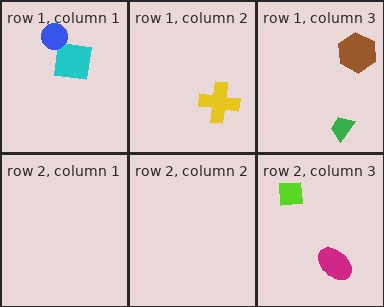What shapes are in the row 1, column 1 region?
The cyan square, the blue circle.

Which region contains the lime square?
The row 2, column 3 region.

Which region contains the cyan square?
The row 1, column 1 region.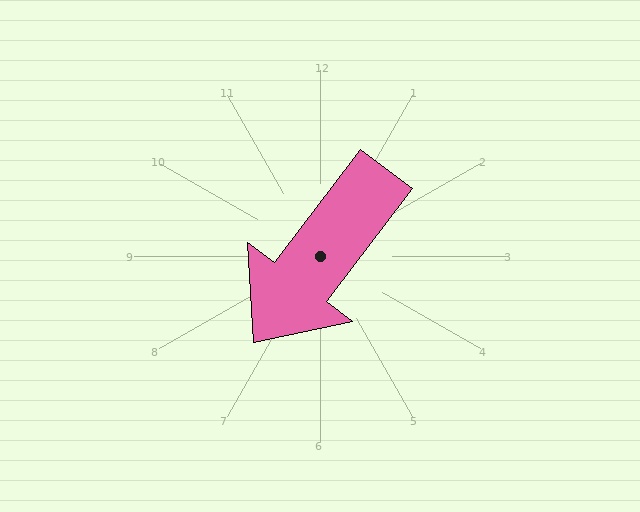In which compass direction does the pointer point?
Southwest.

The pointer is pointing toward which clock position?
Roughly 7 o'clock.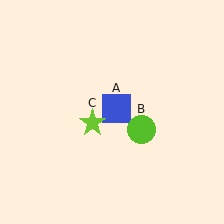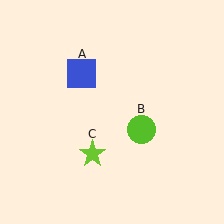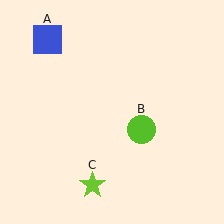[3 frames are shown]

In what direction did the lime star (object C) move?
The lime star (object C) moved down.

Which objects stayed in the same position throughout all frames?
Lime circle (object B) remained stationary.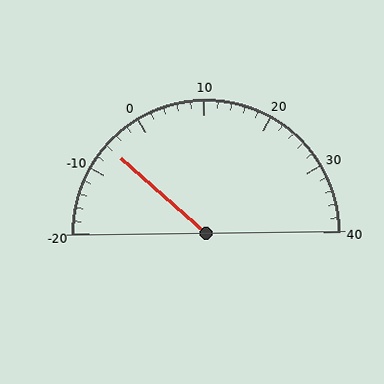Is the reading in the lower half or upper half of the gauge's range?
The reading is in the lower half of the range (-20 to 40).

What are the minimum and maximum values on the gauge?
The gauge ranges from -20 to 40.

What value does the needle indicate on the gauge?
The needle indicates approximately -6.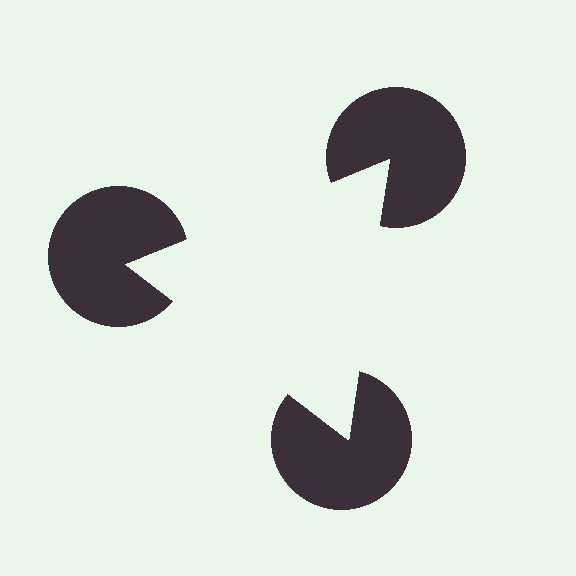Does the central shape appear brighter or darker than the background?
It typically appears slightly brighter than the background, even though no actual brightness change is drawn.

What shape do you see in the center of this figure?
An illusory triangle — its edges are inferred from the aligned wedge cuts in the pac-man discs, not physically drawn.